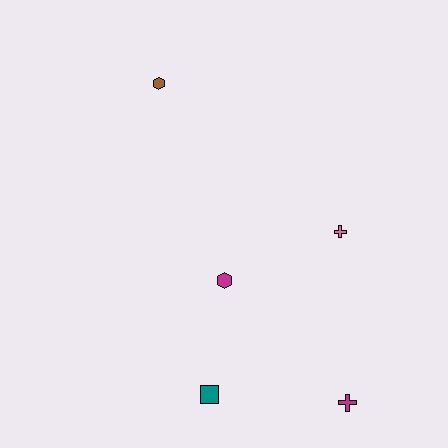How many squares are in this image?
There is 1 square.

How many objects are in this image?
There are 5 objects.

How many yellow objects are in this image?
There are no yellow objects.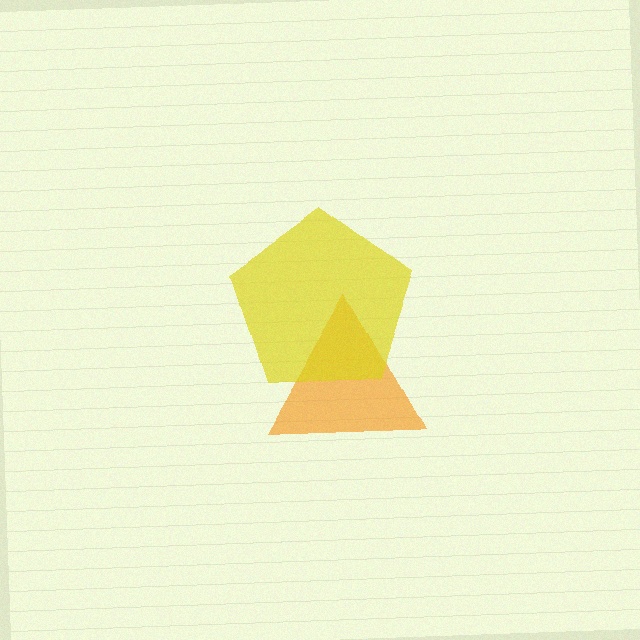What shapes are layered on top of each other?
The layered shapes are: an orange triangle, a yellow pentagon.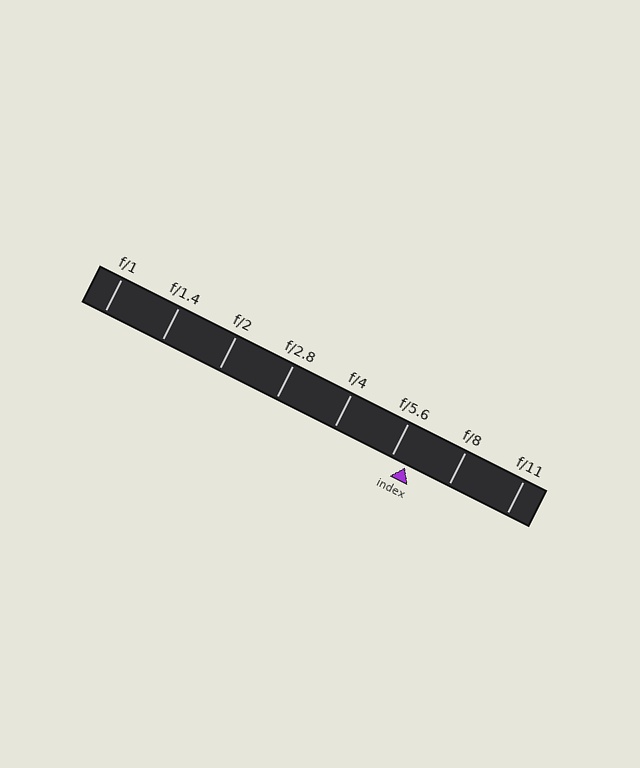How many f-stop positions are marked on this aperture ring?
There are 8 f-stop positions marked.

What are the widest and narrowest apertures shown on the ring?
The widest aperture shown is f/1 and the narrowest is f/11.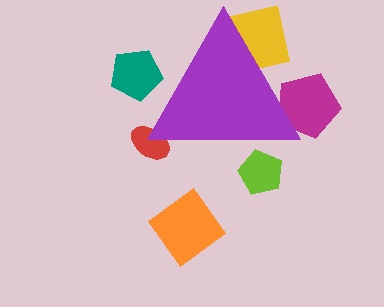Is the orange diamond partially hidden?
No, the orange diamond is fully visible.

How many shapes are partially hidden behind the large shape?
5 shapes are partially hidden.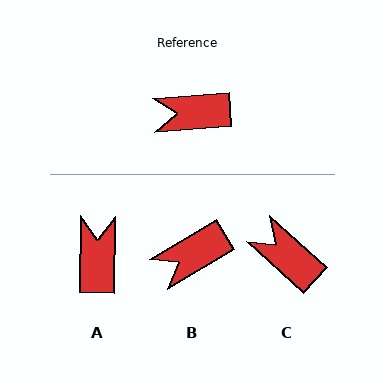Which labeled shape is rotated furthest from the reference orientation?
A, about 95 degrees away.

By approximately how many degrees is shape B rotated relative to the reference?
Approximately 26 degrees counter-clockwise.